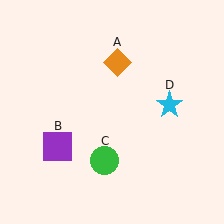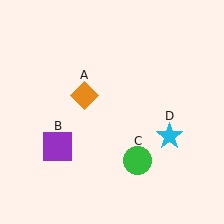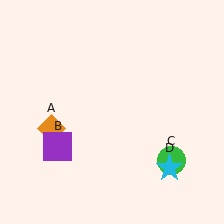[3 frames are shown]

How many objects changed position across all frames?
3 objects changed position: orange diamond (object A), green circle (object C), cyan star (object D).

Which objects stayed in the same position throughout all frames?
Purple square (object B) remained stationary.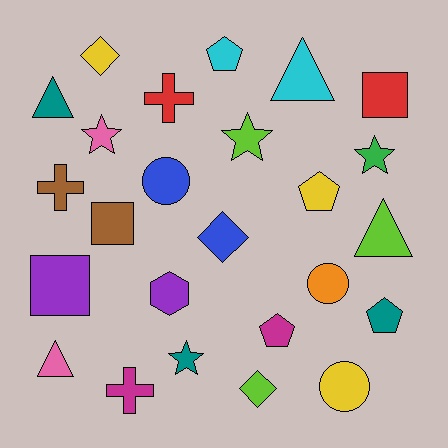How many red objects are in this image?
There are 2 red objects.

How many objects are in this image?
There are 25 objects.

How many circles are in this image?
There are 3 circles.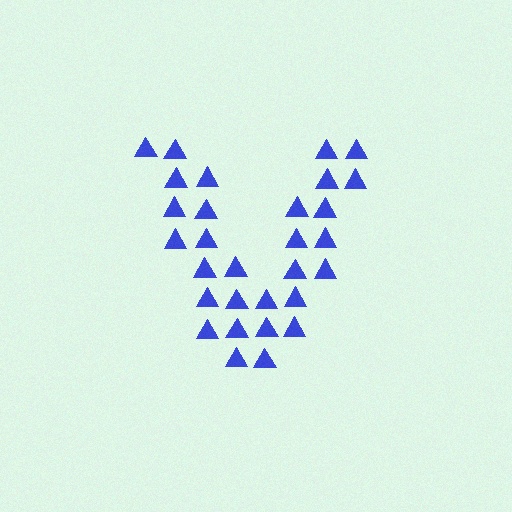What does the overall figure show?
The overall figure shows the letter V.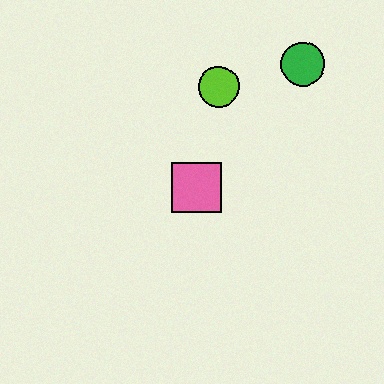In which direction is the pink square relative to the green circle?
The pink square is below the green circle.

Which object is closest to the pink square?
The lime circle is closest to the pink square.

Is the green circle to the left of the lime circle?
No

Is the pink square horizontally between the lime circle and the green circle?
No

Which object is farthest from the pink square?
The green circle is farthest from the pink square.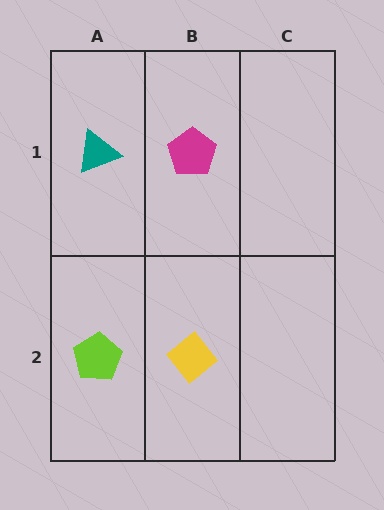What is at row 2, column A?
A lime pentagon.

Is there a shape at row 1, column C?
No, that cell is empty.